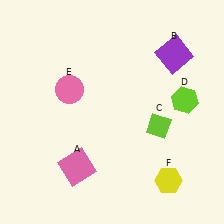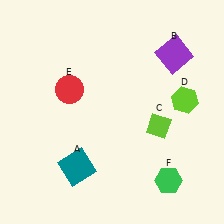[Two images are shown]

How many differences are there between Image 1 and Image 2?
There are 3 differences between the two images.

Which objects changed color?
A changed from pink to teal. E changed from pink to red. F changed from yellow to green.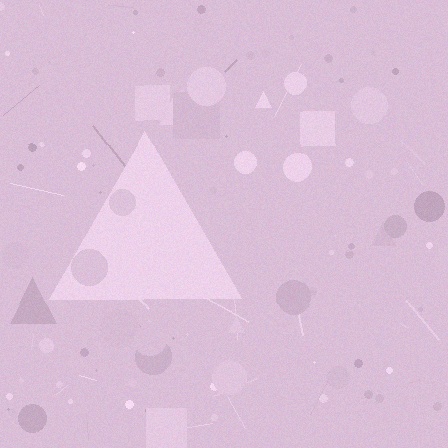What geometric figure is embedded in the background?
A triangle is embedded in the background.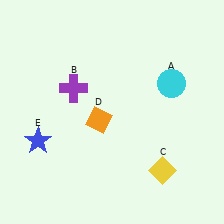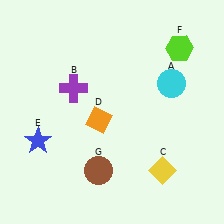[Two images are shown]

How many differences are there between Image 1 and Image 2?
There are 2 differences between the two images.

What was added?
A lime hexagon (F), a brown circle (G) were added in Image 2.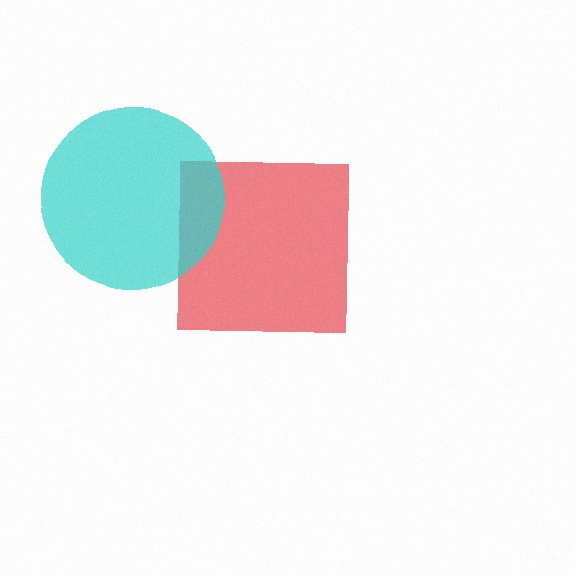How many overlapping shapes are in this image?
There are 2 overlapping shapes in the image.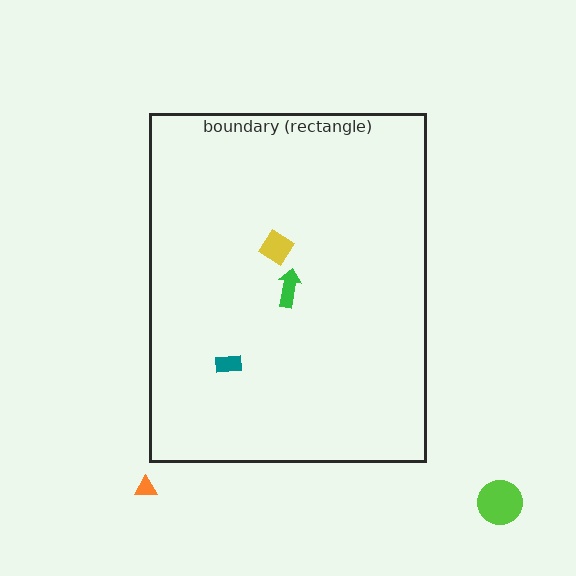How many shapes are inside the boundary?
3 inside, 2 outside.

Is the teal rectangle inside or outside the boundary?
Inside.